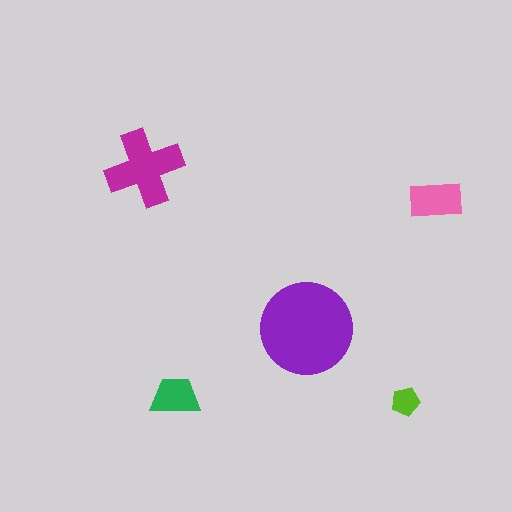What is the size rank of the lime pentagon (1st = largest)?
5th.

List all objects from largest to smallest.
The purple circle, the magenta cross, the pink rectangle, the green trapezoid, the lime pentagon.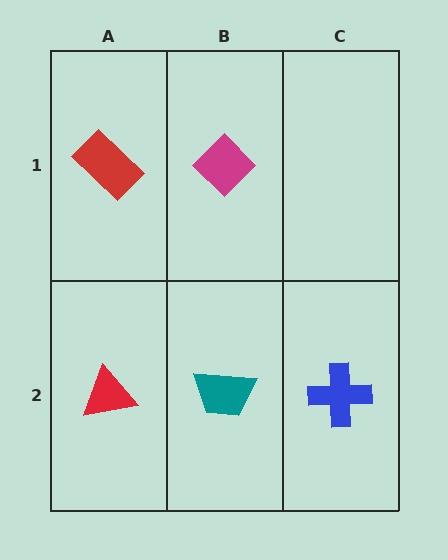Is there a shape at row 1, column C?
No, that cell is empty.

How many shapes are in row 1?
2 shapes.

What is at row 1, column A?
A red rectangle.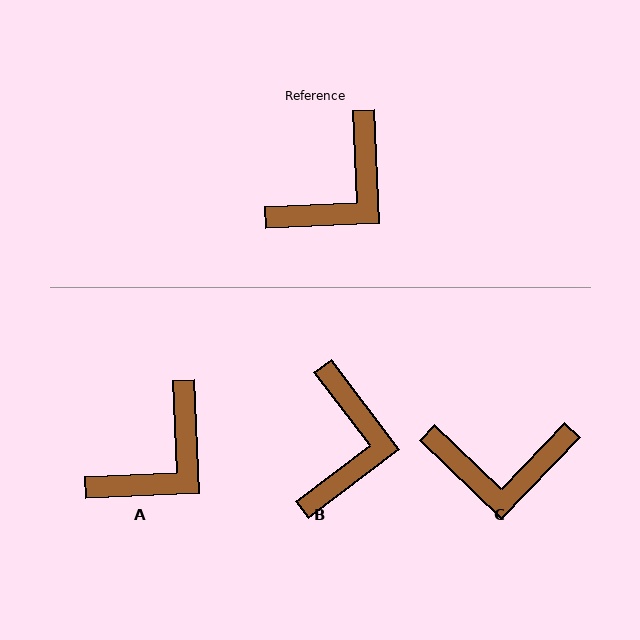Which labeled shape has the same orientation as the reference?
A.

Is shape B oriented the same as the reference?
No, it is off by about 35 degrees.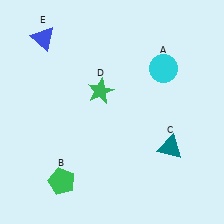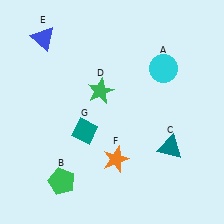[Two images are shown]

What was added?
An orange star (F), a teal diamond (G) were added in Image 2.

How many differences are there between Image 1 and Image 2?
There are 2 differences between the two images.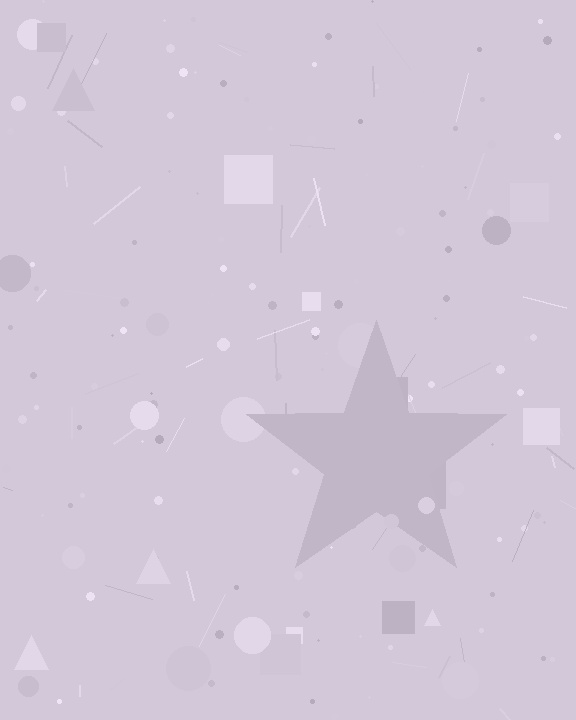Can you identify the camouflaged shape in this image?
The camouflaged shape is a star.